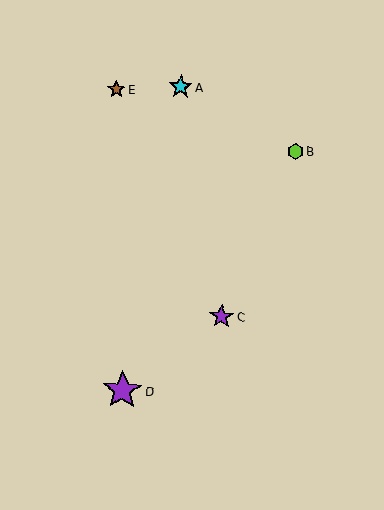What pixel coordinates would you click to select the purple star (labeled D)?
Click at (122, 391) to select the purple star D.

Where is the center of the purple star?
The center of the purple star is at (221, 316).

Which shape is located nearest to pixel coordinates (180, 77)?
The cyan star (labeled A) at (180, 87) is nearest to that location.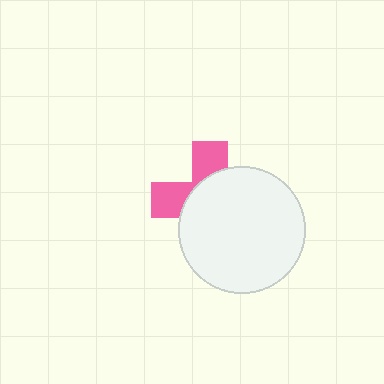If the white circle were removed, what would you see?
You would see the complete pink cross.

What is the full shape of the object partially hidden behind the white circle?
The partially hidden object is a pink cross.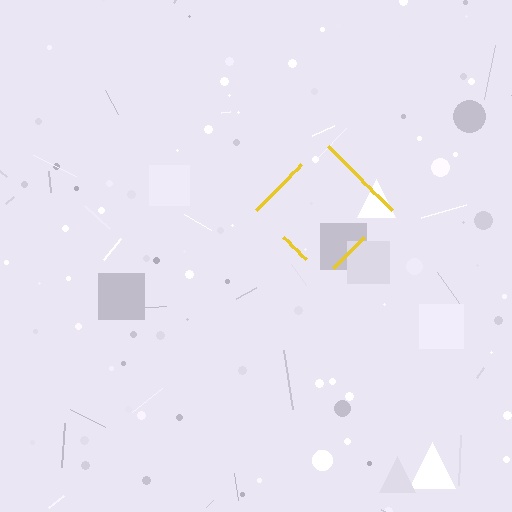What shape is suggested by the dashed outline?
The dashed outline suggests a diamond.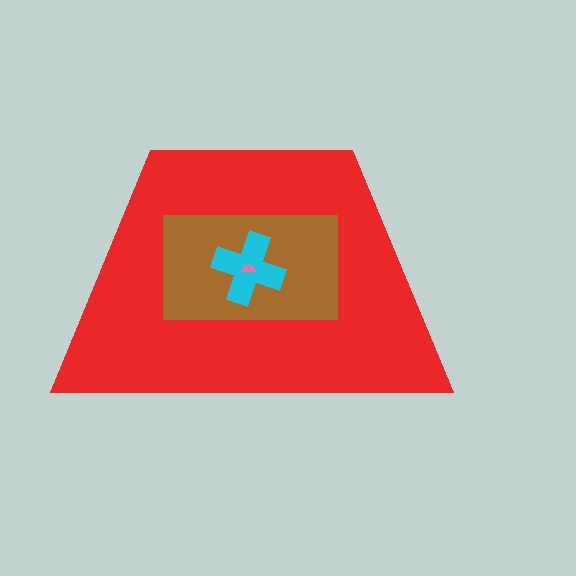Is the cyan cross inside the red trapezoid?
Yes.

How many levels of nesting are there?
4.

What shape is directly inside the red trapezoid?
The brown rectangle.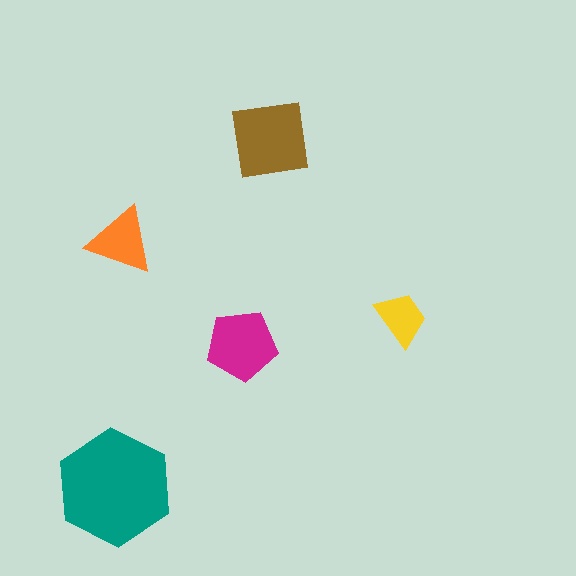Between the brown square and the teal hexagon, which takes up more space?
The teal hexagon.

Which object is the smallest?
The yellow trapezoid.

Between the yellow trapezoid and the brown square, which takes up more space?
The brown square.